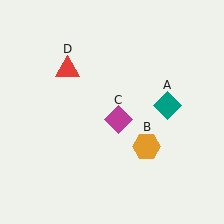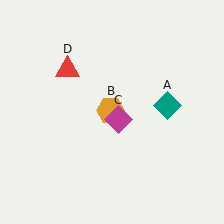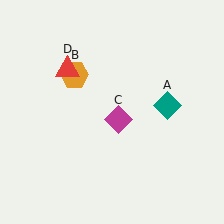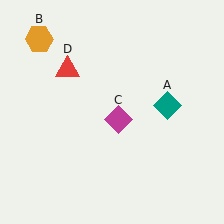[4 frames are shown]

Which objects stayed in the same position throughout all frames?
Teal diamond (object A) and magenta diamond (object C) and red triangle (object D) remained stationary.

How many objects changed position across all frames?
1 object changed position: orange hexagon (object B).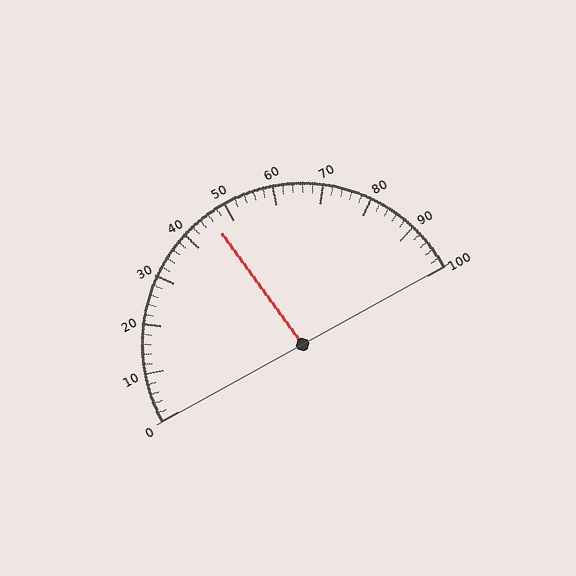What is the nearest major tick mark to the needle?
The nearest major tick mark is 50.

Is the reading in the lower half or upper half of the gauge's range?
The reading is in the lower half of the range (0 to 100).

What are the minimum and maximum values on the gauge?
The gauge ranges from 0 to 100.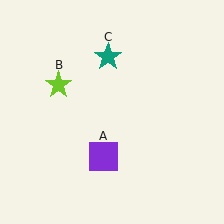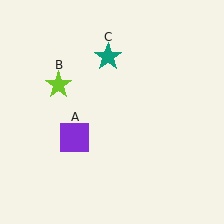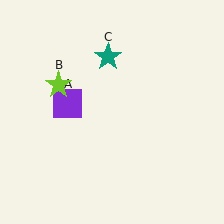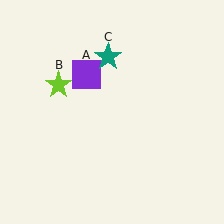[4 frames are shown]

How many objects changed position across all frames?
1 object changed position: purple square (object A).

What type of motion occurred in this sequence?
The purple square (object A) rotated clockwise around the center of the scene.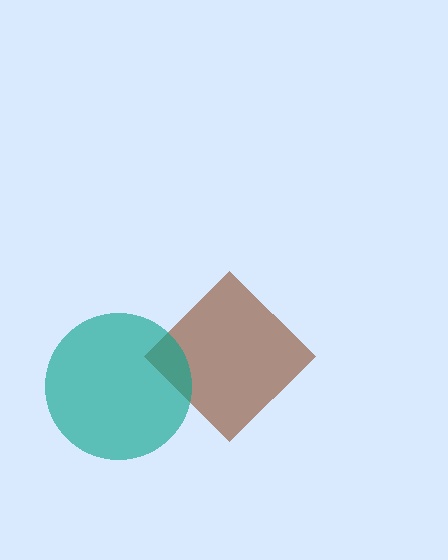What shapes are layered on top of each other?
The layered shapes are: a brown diamond, a teal circle.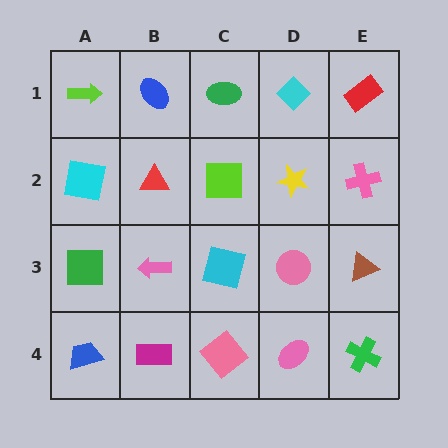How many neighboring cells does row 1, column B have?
3.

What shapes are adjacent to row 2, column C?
A green ellipse (row 1, column C), a cyan square (row 3, column C), a red triangle (row 2, column B), a yellow star (row 2, column D).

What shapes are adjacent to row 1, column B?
A red triangle (row 2, column B), a lime arrow (row 1, column A), a green ellipse (row 1, column C).